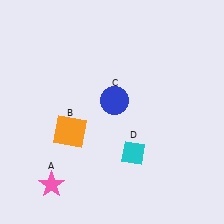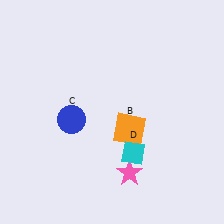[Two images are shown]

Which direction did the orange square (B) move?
The orange square (B) moved right.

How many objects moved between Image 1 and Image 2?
3 objects moved between the two images.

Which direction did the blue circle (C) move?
The blue circle (C) moved left.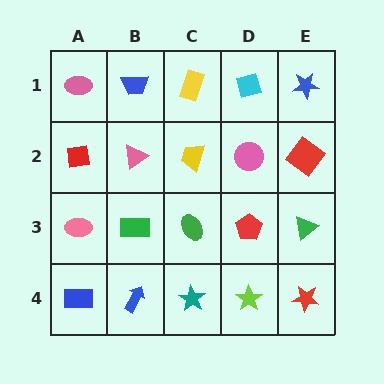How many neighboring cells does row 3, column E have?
3.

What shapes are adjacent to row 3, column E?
A red diamond (row 2, column E), a red star (row 4, column E), a red pentagon (row 3, column D).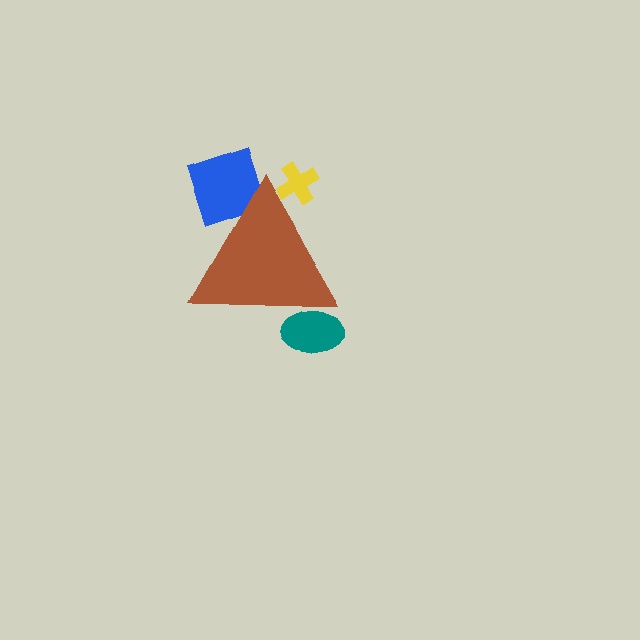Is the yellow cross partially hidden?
Yes, the yellow cross is partially hidden behind the brown triangle.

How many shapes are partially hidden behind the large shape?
3 shapes are partially hidden.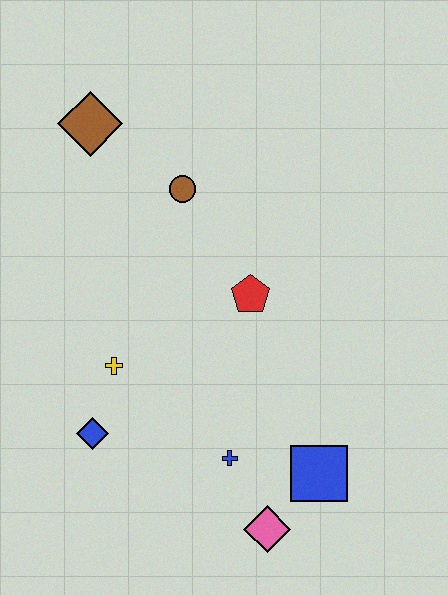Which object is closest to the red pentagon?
The brown circle is closest to the red pentagon.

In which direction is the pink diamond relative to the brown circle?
The pink diamond is below the brown circle.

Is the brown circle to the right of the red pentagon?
No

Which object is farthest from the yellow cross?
The brown diamond is farthest from the yellow cross.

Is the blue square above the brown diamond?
No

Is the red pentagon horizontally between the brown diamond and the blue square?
Yes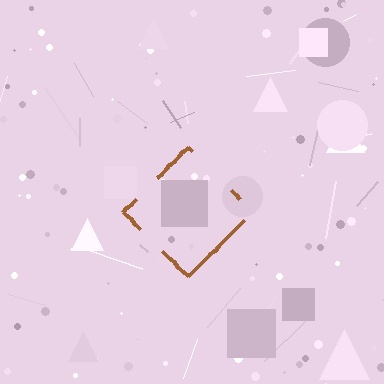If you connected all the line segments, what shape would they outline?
They would outline a diamond.